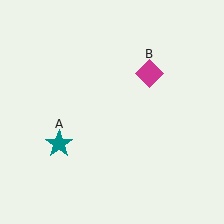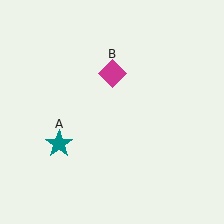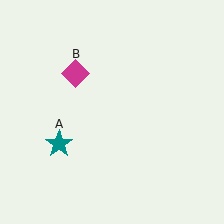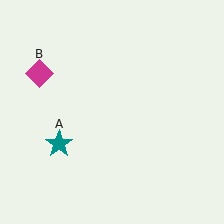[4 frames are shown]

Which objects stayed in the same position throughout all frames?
Teal star (object A) remained stationary.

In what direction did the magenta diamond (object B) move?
The magenta diamond (object B) moved left.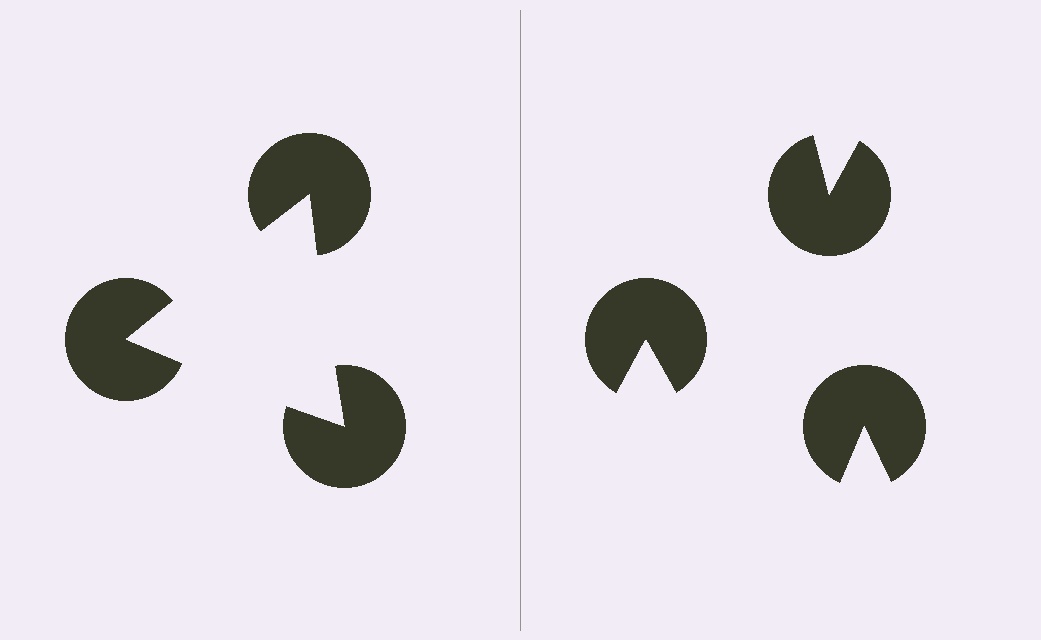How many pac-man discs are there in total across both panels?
6 — 3 on each side.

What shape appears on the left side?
An illusory triangle.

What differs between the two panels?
The pac-man discs are positioned identically on both sides; only the wedge orientations differ. On the left they align to a triangle; on the right they are misaligned.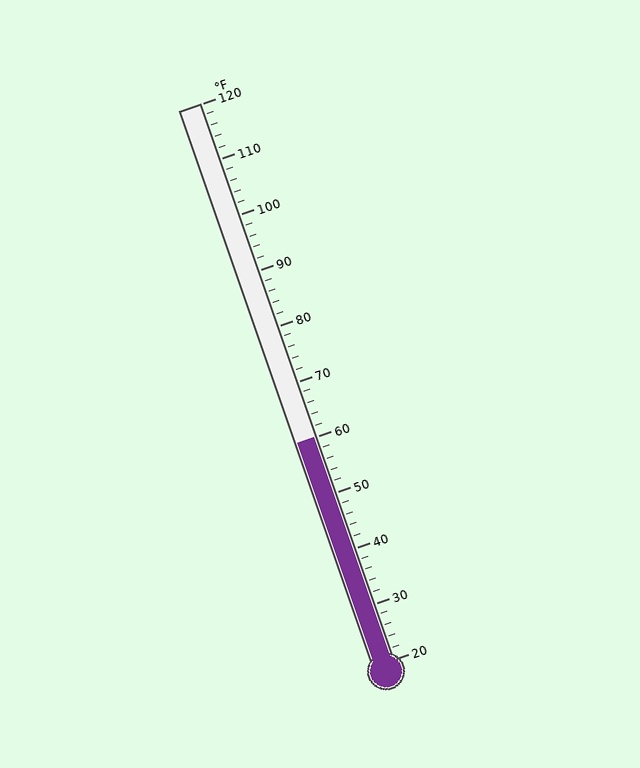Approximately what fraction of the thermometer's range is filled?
The thermometer is filled to approximately 40% of its range.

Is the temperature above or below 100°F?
The temperature is below 100°F.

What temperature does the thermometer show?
The thermometer shows approximately 60°F.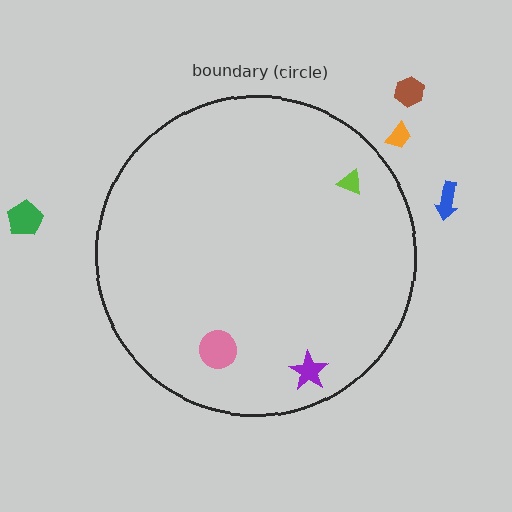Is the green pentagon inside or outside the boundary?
Outside.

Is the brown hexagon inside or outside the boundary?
Outside.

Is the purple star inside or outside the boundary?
Inside.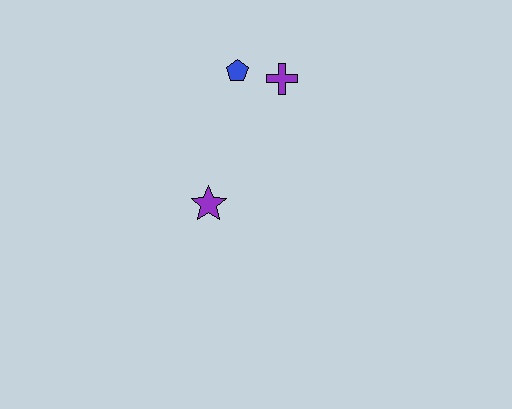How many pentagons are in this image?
There is 1 pentagon.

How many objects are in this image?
There are 3 objects.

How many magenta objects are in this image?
There are no magenta objects.